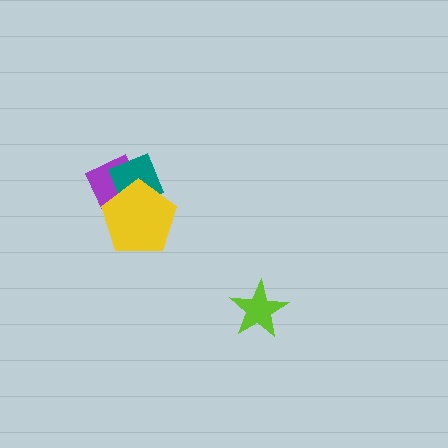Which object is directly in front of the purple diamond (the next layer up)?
The teal diamond is directly in front of the purple diamond.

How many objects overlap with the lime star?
0 objects overlap with the lime star.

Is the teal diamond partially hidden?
Yes, it is partially covered by another shape.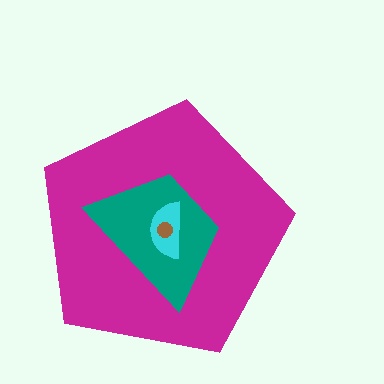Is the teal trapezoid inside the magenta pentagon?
Yes.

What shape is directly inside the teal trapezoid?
The cyan semicircle.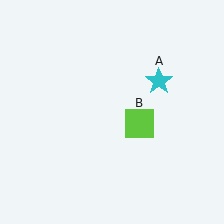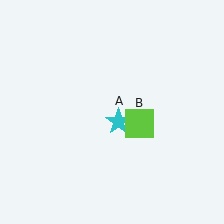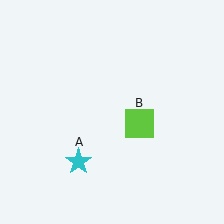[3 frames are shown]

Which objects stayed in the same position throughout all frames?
Lime square (object B) remained stationary.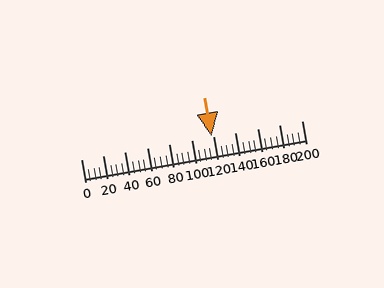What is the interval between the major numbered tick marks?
The major tick marks are spaced 20 units apart.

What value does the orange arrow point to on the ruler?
The orange arrow points to approximately 118.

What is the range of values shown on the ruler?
The ruler shows values from 0 to 200.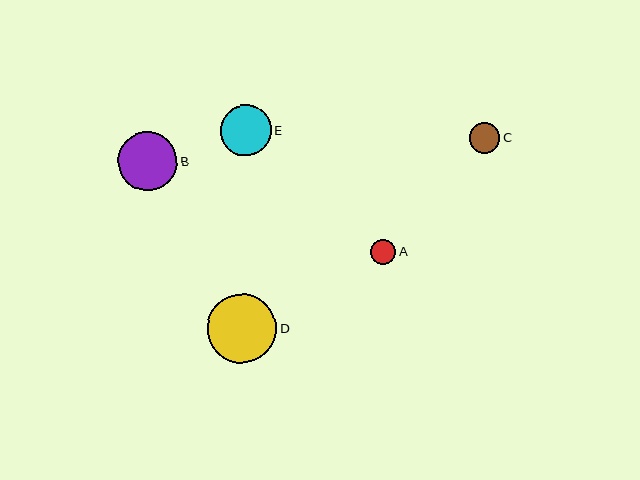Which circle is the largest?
Circle D is the largest with a size of approximately 69 pixels.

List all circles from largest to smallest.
From largest to smallest: D, B, E, C, A.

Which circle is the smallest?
Circle A is the smallest with a size of approximately 25 pixels.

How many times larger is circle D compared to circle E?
Circle D is approximately 1.4 times the size of circle E.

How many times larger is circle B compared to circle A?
Circle B is approximately 2.4 times the size of circle A.